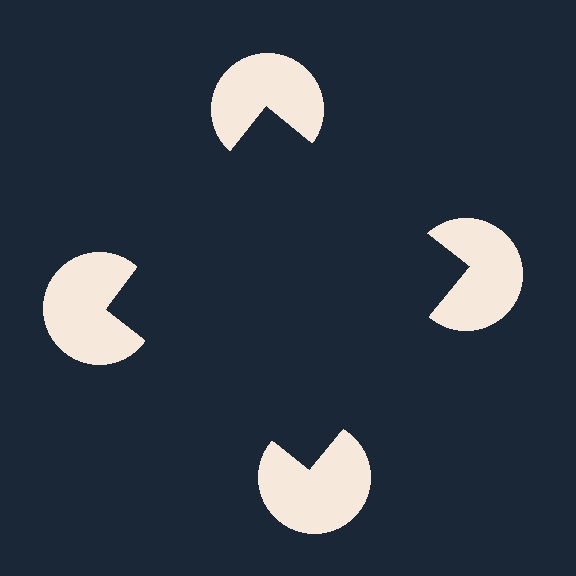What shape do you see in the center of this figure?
An illusory square — its edges are inferred from the aligned wedge cuts in the pac-man discs, not physically drawn.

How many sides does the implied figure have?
4 sides.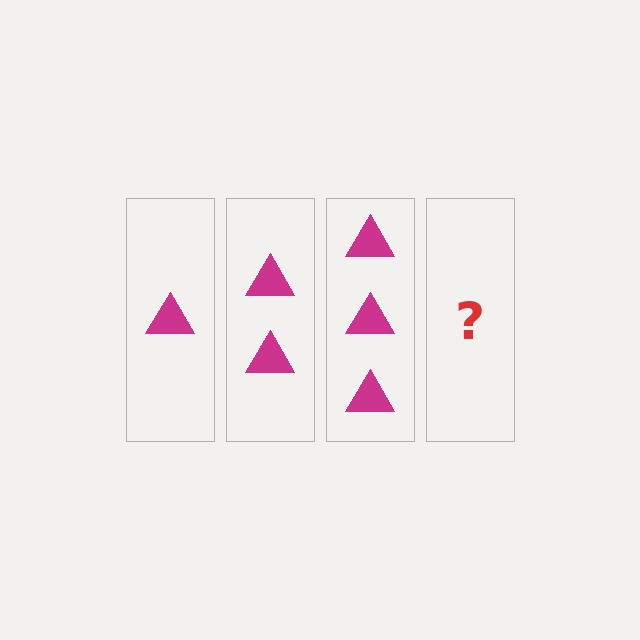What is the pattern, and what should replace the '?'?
The pattern is that each step adds one more triangle. The '?' should be 4 triangles.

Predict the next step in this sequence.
The next step is 4 triangles.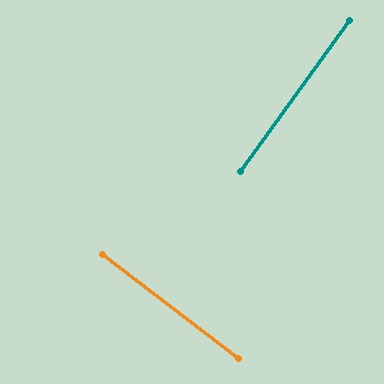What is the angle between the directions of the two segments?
Approximately 88 degrees.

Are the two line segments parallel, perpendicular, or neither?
Perpendicular — they meet at approximately 88°.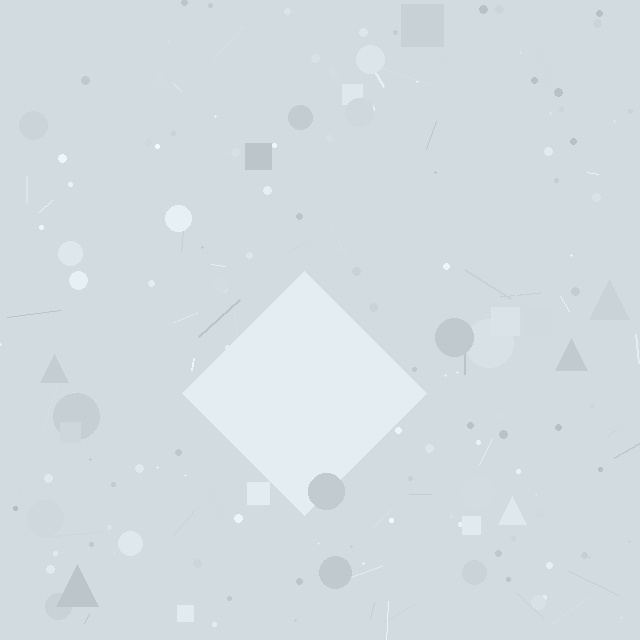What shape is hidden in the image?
A diamond is hidden in the image.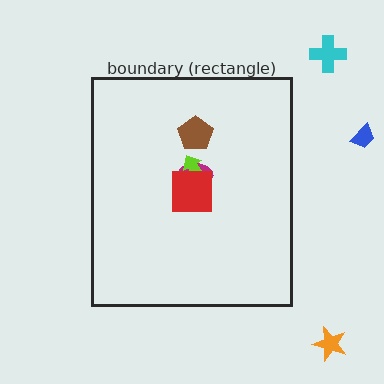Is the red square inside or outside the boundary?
Inside.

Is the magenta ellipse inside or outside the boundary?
Inside.